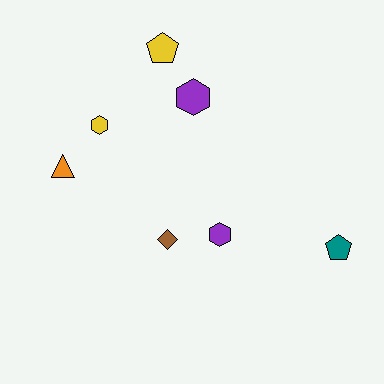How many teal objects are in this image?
There is 1 teal object.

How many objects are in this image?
There are 7 objects.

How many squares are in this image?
There are no squares.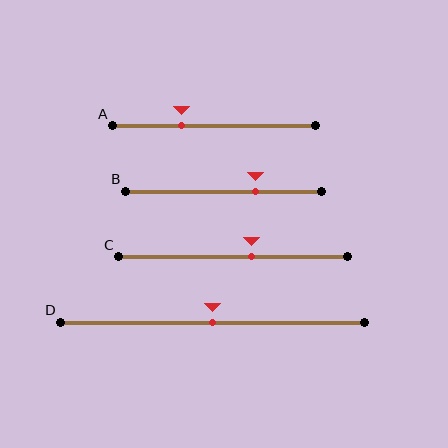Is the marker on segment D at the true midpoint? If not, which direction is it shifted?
Yes, the marker on segment D is at the true midpoint.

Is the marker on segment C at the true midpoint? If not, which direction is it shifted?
No, the marker on segment C is shifted to the right by about 8% of the segment length.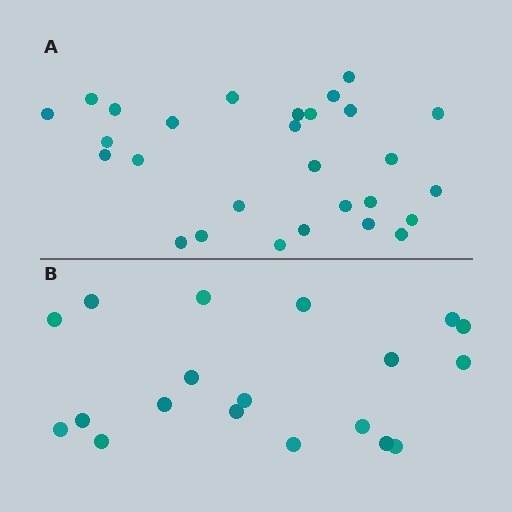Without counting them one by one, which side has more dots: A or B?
Region A (the top region) has more dots.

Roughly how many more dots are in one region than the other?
Region A has roughly 8 or so more dots than region B.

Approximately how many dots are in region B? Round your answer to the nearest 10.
About 20 dots. (The exact count is 19, which rounds to 20.)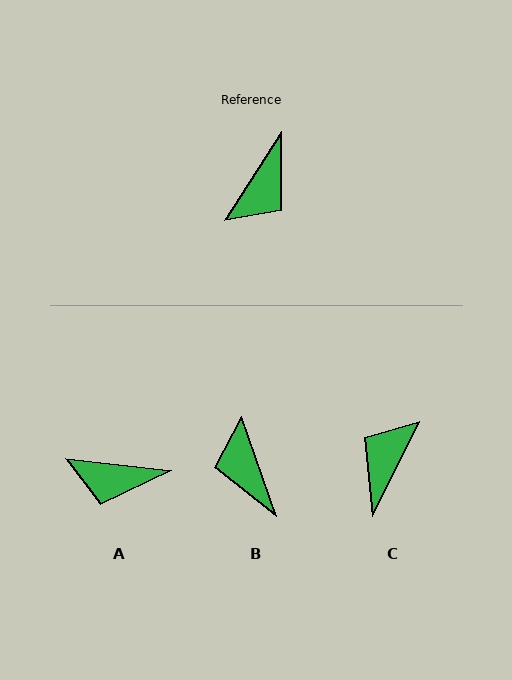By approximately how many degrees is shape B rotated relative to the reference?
Approximately 128 degrees clockwise.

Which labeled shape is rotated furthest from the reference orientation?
C, about 173 degrees away.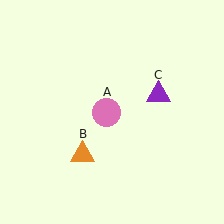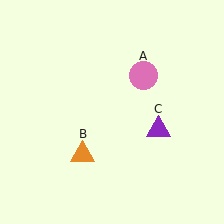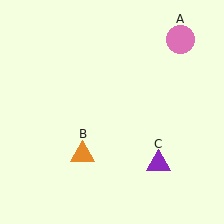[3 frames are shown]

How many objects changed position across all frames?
2 objects changed position: pink circle (object A), purple triangle (object C).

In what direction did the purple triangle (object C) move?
The purple triangle (object C) moved down.